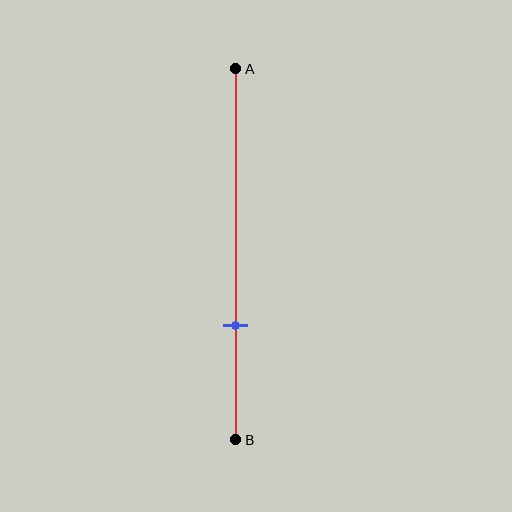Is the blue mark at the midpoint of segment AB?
No, the mark is at about 70% from A, not at the 50% midpoint.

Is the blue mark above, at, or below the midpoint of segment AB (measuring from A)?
The blue mark is below the midpoint of segment AB.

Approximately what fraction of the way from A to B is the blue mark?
The blue mark is approximately 70% of the way from A to B.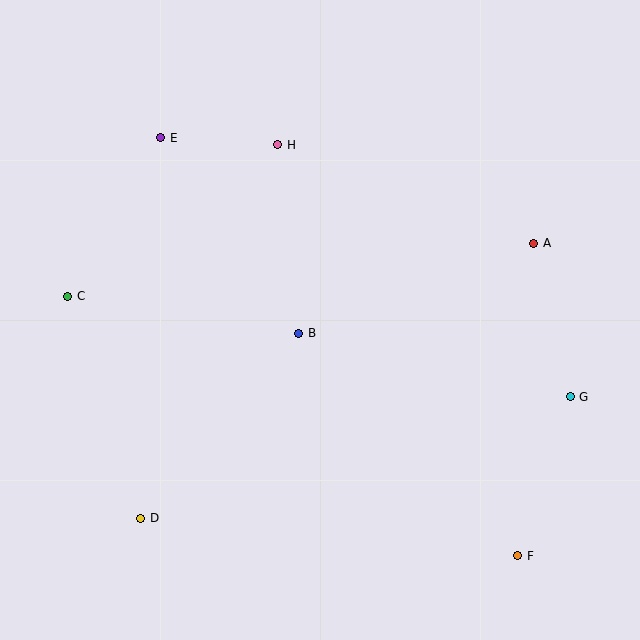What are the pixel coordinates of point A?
Point A is at (534, 243).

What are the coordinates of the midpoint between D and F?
The midpoint between D and F is at (329, 537).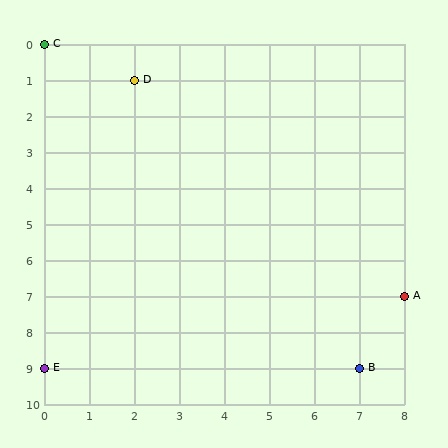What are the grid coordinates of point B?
Point B is at grid coordinates (7, 9).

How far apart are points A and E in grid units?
Points A and E are 8 columns and 2 rows apart (about 8.2 grid units diagonally).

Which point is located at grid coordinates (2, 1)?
Point D is at (2, 1).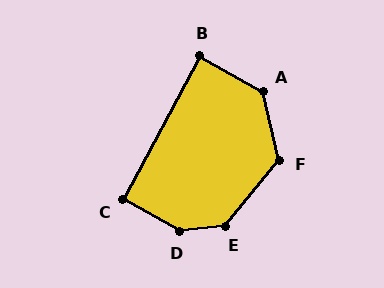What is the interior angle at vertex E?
Approximately 136 degrees (obtuse).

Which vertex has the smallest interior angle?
B, at approximately 89 degrees.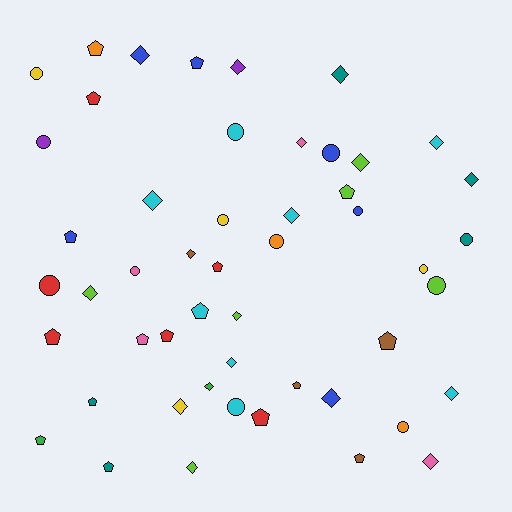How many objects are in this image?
There are 50 objects.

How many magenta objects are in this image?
There are no magenta objects.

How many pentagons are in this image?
There are 17 pentagons.